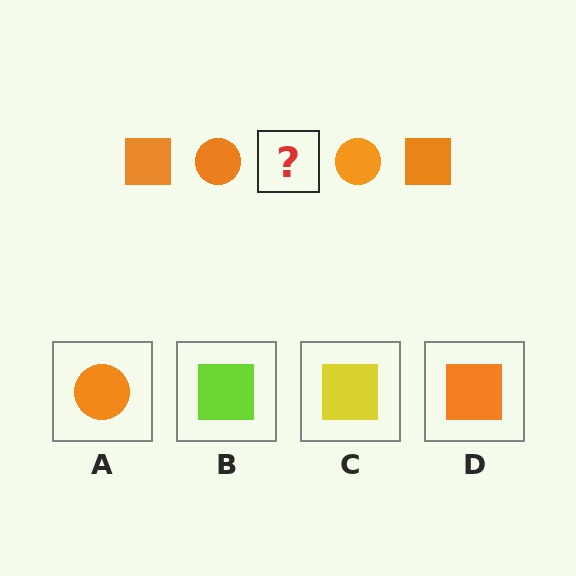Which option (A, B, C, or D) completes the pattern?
D.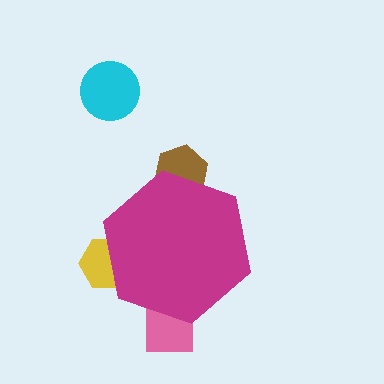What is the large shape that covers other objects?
A magenta hexagon.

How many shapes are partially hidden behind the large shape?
3 shapes are partially hidden.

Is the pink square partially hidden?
Yes, the pink square is partially hidden behind the magenta hexagon.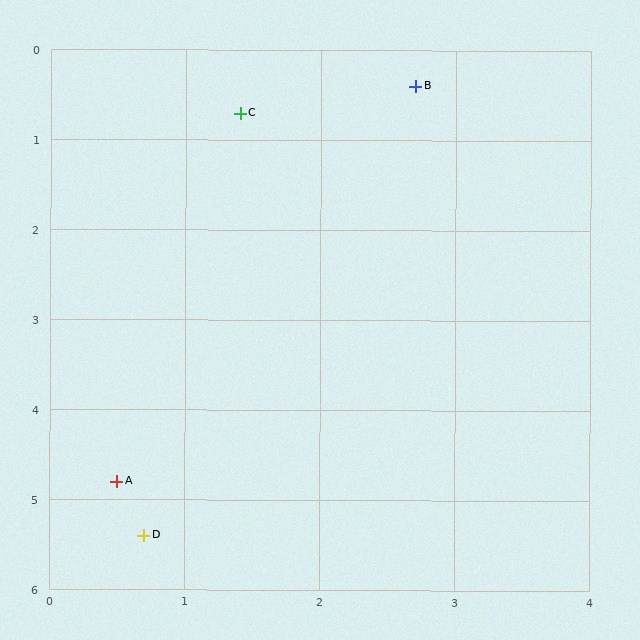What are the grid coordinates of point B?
Point B is at approximately (2.7, 0.4).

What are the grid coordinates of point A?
Point A is at approximately (0.5, 4.8).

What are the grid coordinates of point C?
Point C is at approximately (1.4, 0.7).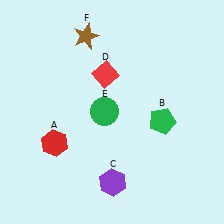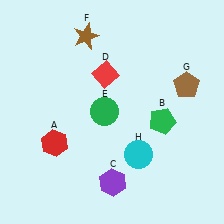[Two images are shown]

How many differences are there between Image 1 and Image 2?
There are 2 differences between the two images.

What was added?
A brown pentagon (G), a cyan circle (H) were added in Image 2.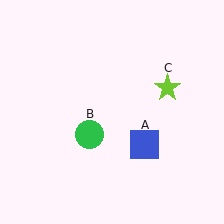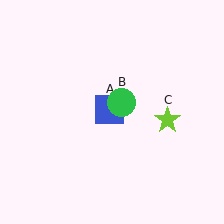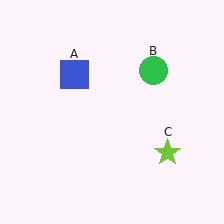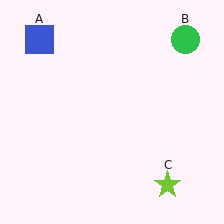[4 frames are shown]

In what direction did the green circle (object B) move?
The green circle (object B) moved up and to the right.